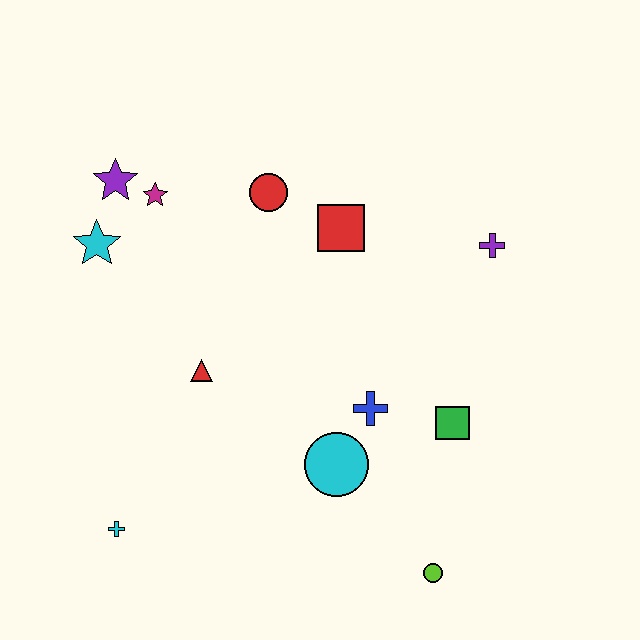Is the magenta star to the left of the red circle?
Yes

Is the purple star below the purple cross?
No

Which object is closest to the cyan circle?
The blue cross is closest to the cyan circle.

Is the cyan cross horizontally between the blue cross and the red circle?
No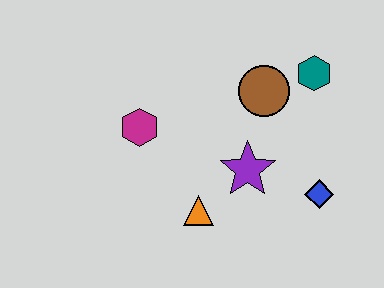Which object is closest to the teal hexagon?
The brown circle is closest to the teal hexagon.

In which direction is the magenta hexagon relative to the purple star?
The magenta hexagon is to the left of the purple star.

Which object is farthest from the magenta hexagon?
The blue diamond is farthest from the magenta hexagon.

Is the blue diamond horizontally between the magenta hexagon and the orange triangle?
No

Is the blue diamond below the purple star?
Yes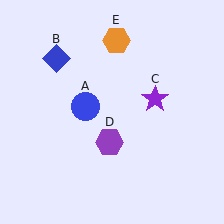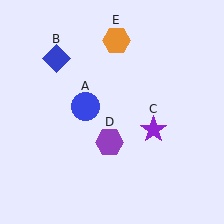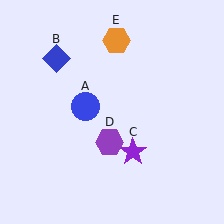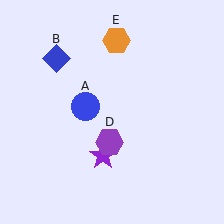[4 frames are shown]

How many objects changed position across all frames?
1 object changed position: purple star (object C).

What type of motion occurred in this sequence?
The purple star (object C) rotated clockwise around the center of the scene.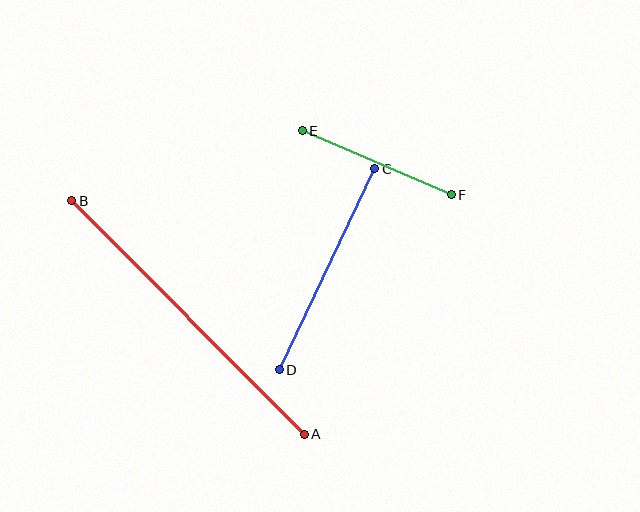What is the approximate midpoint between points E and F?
The midpoint is at approximately (377, 163) pixels.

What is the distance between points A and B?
The distance is approximately 329 pixels.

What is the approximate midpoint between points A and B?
The midpoint is at approximately (188, 317) pixels.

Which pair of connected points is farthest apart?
Points A and B are farthest apart.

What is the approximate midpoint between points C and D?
The midpoint is at approximately (327, 269) pixels.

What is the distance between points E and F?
The distance is approximately 162 pixels.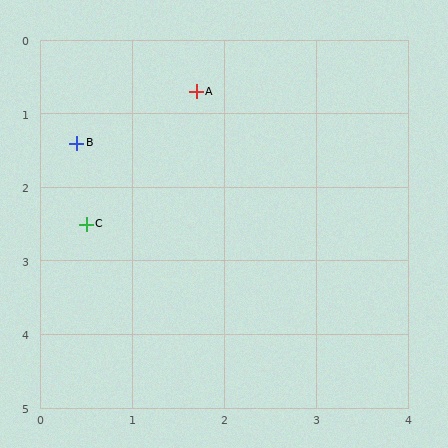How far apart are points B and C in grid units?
Points B and C are about 1.1 grid units apart.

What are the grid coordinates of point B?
Point B is at approximately (0.4, 1.4).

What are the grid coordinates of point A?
Point A is at approximately (1.7, 0.7).